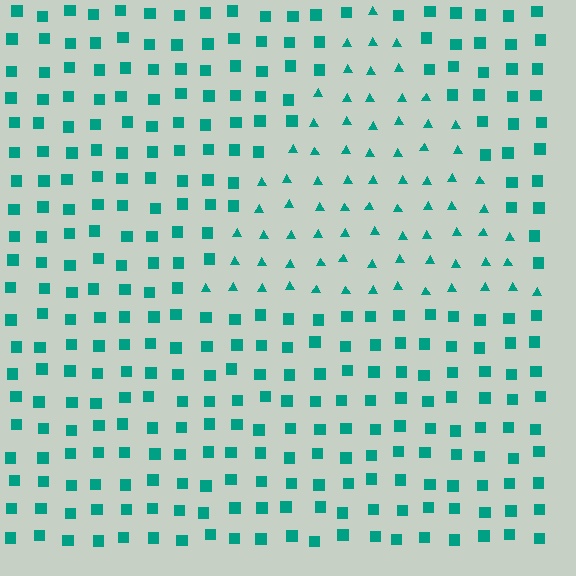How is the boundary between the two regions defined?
The boundary is defined by a change in element shape: triangles inside vs. squares outside. All elements share the same color and spacing.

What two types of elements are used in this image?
The image uses triangles inside the triangle region and squares outside it.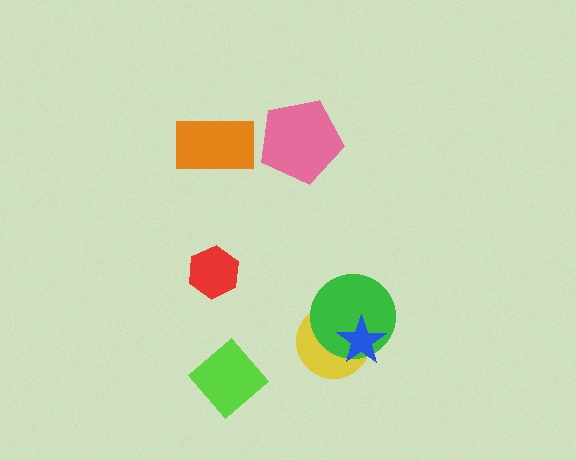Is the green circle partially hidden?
Yes, it is partially covered by another shape.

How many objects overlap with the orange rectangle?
0 objects overlap with the orange rectangle.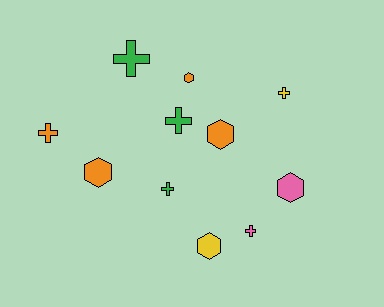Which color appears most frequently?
Orange, with 4 objects.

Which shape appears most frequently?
Cross, with 6 objects.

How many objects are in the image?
There are 11 objects.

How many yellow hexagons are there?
There is 1 yellow hexagon.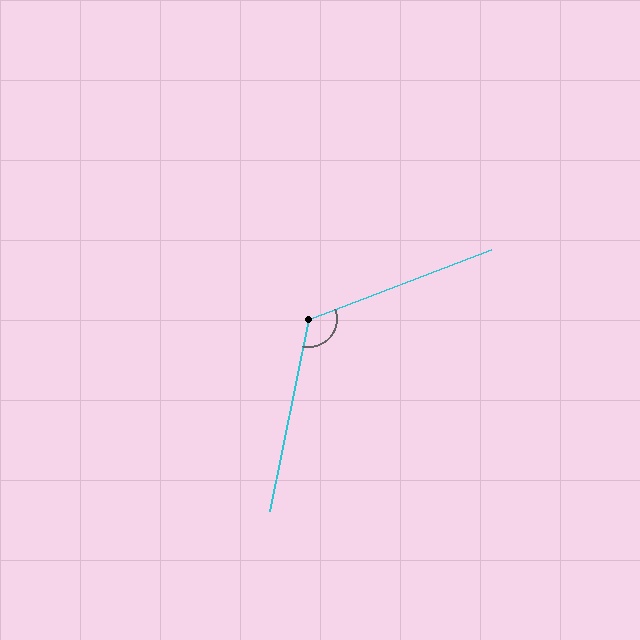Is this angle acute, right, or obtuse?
It is obtuse.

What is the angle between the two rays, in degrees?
Approximately 122 degrees.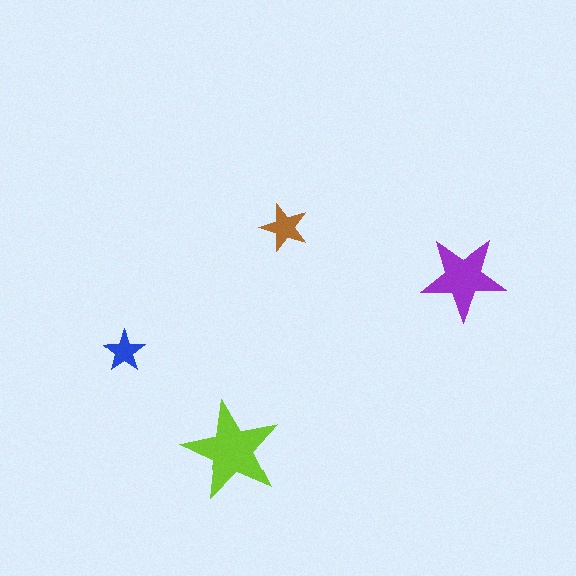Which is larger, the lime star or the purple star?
The lime one.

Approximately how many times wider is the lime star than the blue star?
About 2.5 times wider.